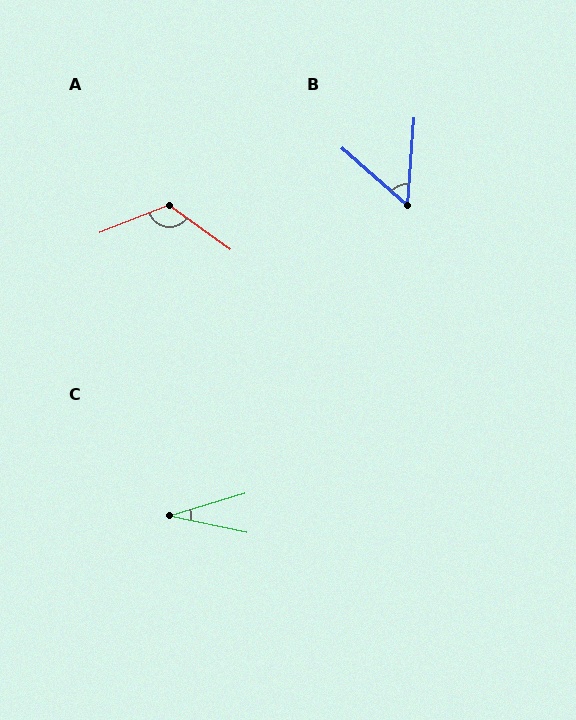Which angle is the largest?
A, at approximately 123 degrees.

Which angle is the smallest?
C, at approximately 29 degrees.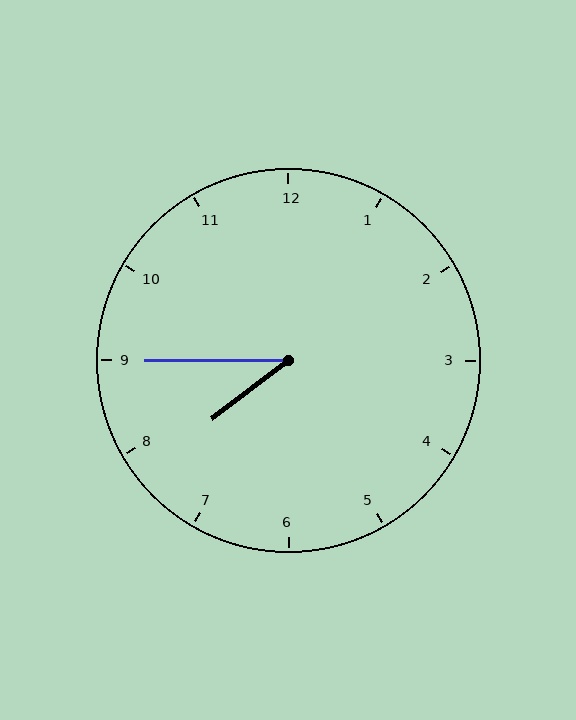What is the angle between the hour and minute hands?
Approximately 38 degrees.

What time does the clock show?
7:45.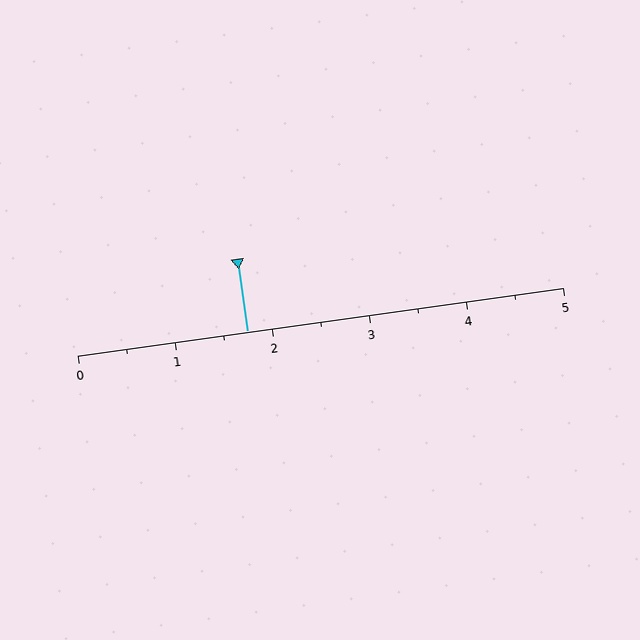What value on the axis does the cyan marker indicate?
The marker indicates approximately 1.8.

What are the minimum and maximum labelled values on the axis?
The axis runs from 0 to 5.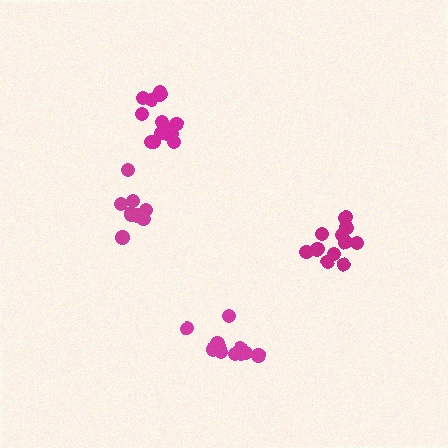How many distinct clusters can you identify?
There are 4 distinct clusters.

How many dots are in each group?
Group 1: 11 dots, Group 2: 15 dots, Group 3: 9 dots, Group 4: 13 dots (48 total).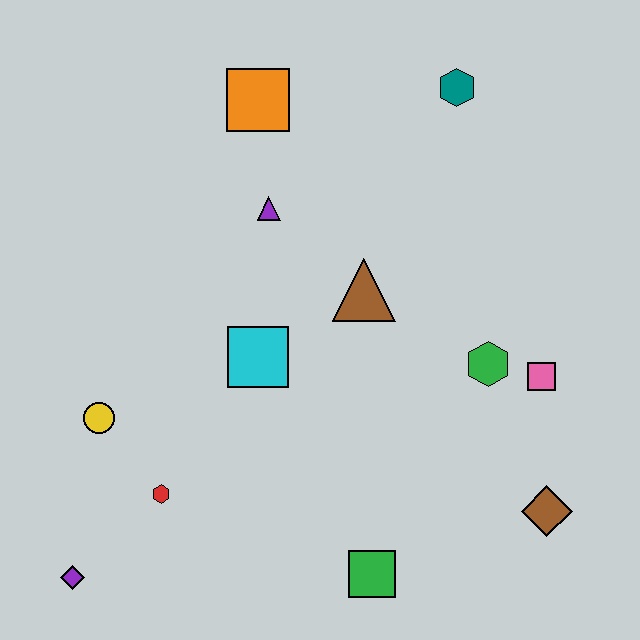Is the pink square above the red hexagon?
Yes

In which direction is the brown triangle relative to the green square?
The brown triangle is above the green square.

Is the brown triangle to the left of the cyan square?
No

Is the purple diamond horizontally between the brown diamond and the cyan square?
No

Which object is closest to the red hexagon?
The yellow circle is closest to the red hexagon.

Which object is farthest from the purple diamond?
The teal hexagon is farthest from the purple diamond.